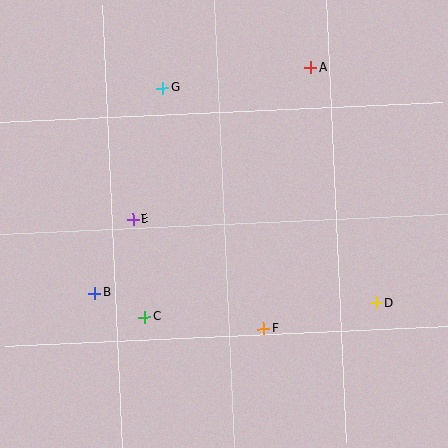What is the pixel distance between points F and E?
The distance between F and E is 170 pixels.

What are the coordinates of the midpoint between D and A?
The midpoint between D and A is at (343, 185).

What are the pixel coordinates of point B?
Point B is at (95, 293).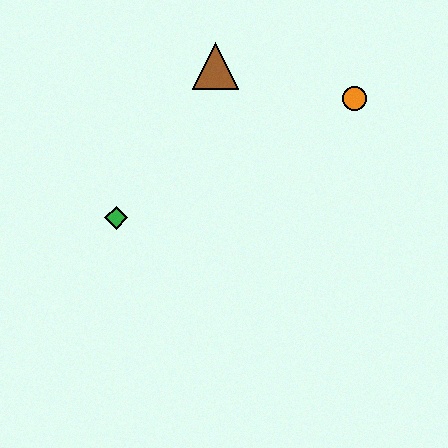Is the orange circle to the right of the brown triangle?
Yes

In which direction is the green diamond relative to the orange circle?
The green diamond is to the left of the orange circle.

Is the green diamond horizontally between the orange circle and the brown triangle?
No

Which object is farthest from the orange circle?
The green diamond is farthest from the orange circle.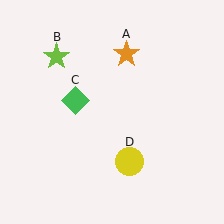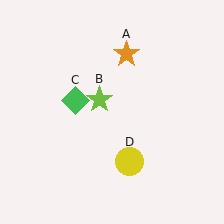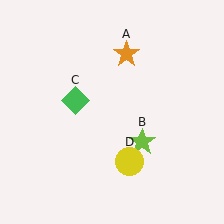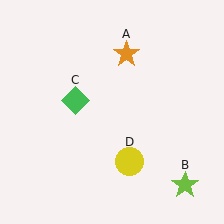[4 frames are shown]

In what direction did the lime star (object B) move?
The lime star (object B) moved down and to the right.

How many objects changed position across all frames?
1 object changed position: lime star (object B).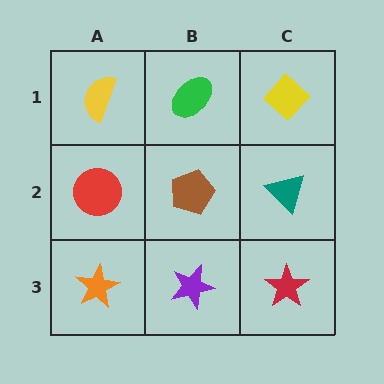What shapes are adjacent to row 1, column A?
A red circle (row 2, column A), a green ellipse (row 1, column B).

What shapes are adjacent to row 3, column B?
A brown pentagon (row 2, column B), an orange star (row 3, column A), a red star (row 3, column C).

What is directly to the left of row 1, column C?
A green ellipse.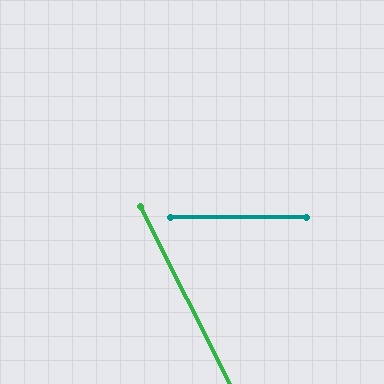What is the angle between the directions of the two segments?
Approximately 63 degrees.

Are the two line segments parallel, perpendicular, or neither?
Neither parallel nor perpendicular — they differ by about 63°.